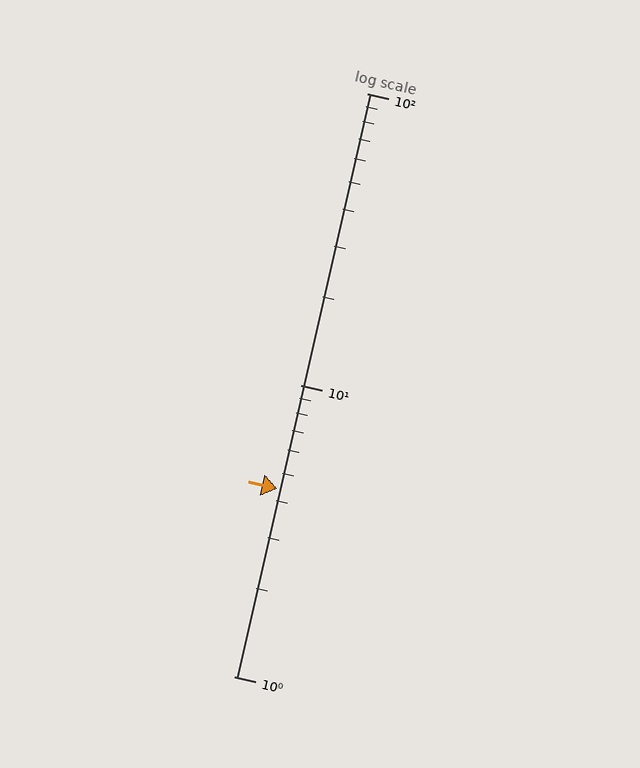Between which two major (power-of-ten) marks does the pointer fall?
The pointer is between 1 and 10.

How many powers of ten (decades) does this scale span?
The scale spans 2 decades, from 1 to 100.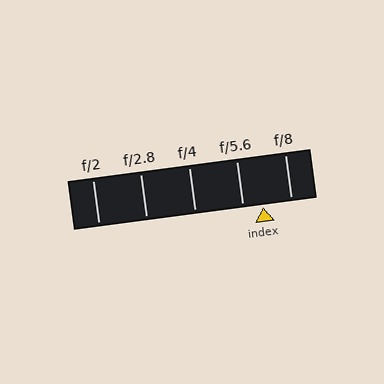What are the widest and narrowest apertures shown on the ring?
The widest aperture shown is f/2 and the narrowest is f/8.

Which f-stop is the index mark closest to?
The index mark is closest to f/5.6.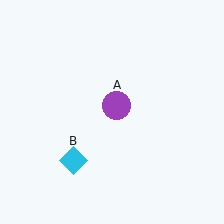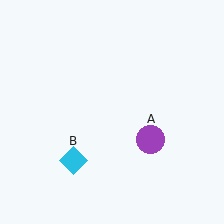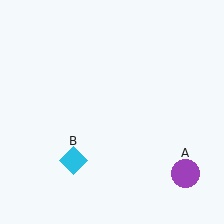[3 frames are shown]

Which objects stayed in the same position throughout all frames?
Cyan diamond (object B) remained stationary.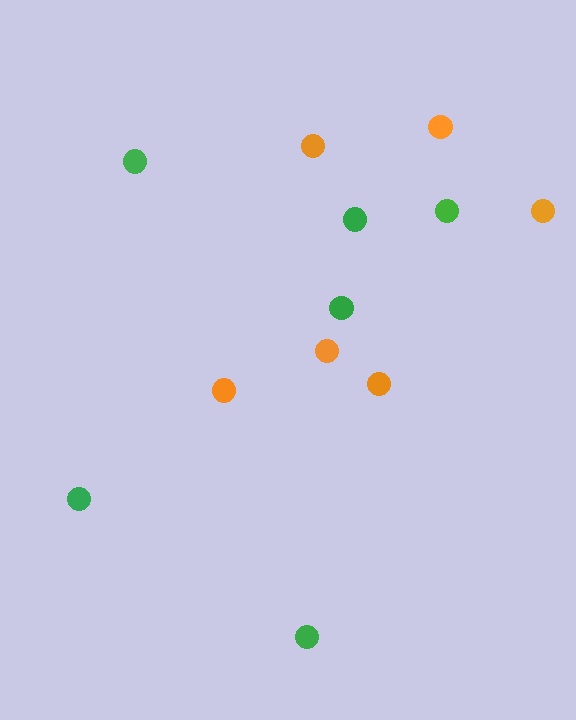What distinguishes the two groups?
There are 2 groups: one group of orange circles (6) and one group of green circles (6).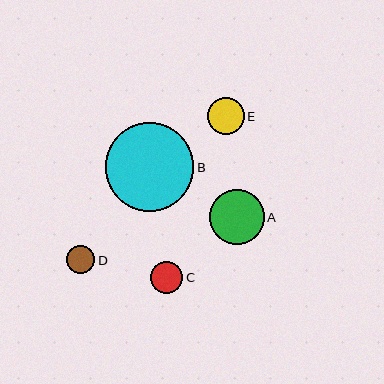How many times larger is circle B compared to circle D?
Circle B is approximately 3.2 times the size of circle D.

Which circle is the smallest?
Circle D is the smallest with a size of approximately 28 pixels.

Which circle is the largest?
Circle B is the largest with a size of approximately 89 pixels.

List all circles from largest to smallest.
From largest to smallest: B, A, E, C, D.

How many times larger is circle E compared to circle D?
Circle E is approximately 1.3 times the size of circle D.